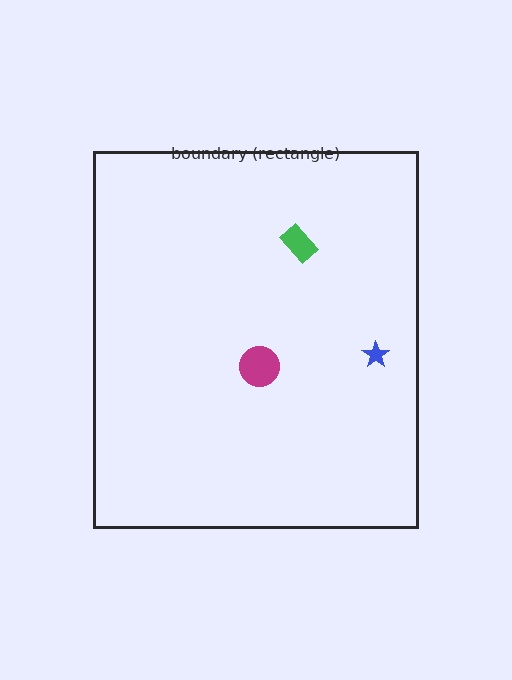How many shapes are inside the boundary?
3 inside, 0 outside.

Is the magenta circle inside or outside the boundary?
Inside.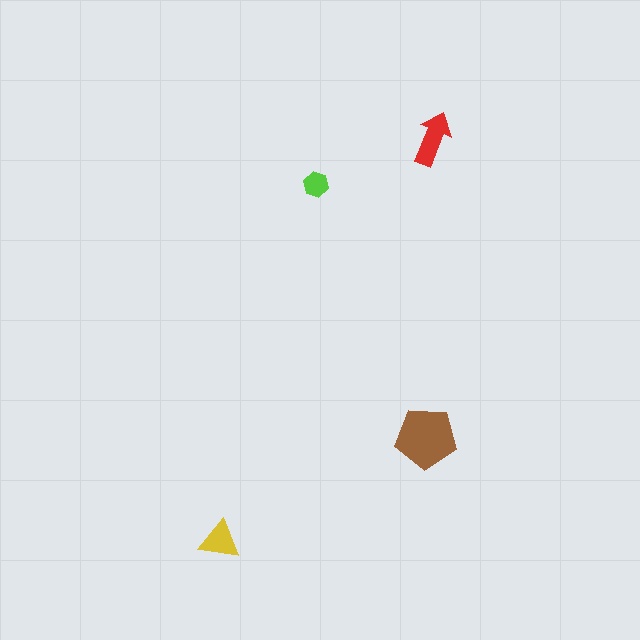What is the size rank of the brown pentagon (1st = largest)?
1st.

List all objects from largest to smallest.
The brown pentagon, the red arrow, the yellow triangle, the lime hexagon.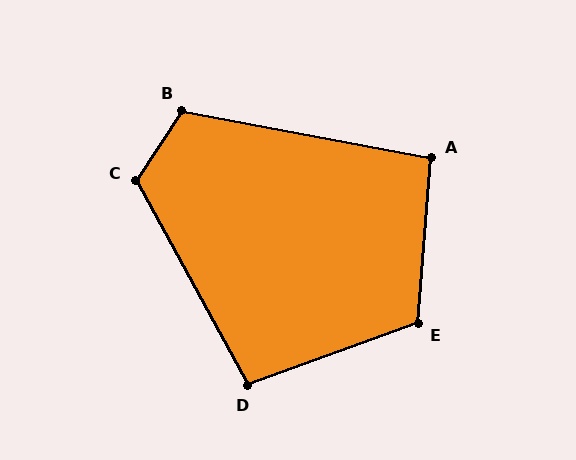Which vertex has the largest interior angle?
C, at approximately 118 degrees.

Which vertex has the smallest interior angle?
A, at approximately 96 degrees.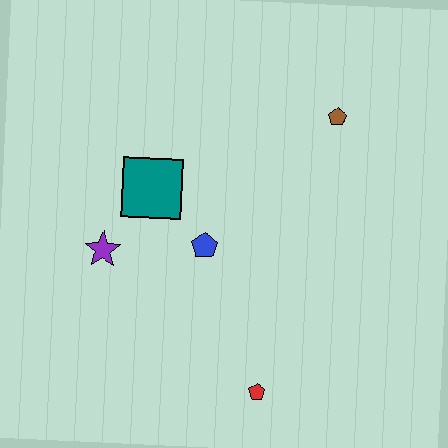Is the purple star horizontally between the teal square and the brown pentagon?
No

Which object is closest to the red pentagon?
The blue pentagon is closest to the red pentagon.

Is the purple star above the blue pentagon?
No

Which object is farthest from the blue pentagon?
The brown pentagon is farthest from the blue pentagon.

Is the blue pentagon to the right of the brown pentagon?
No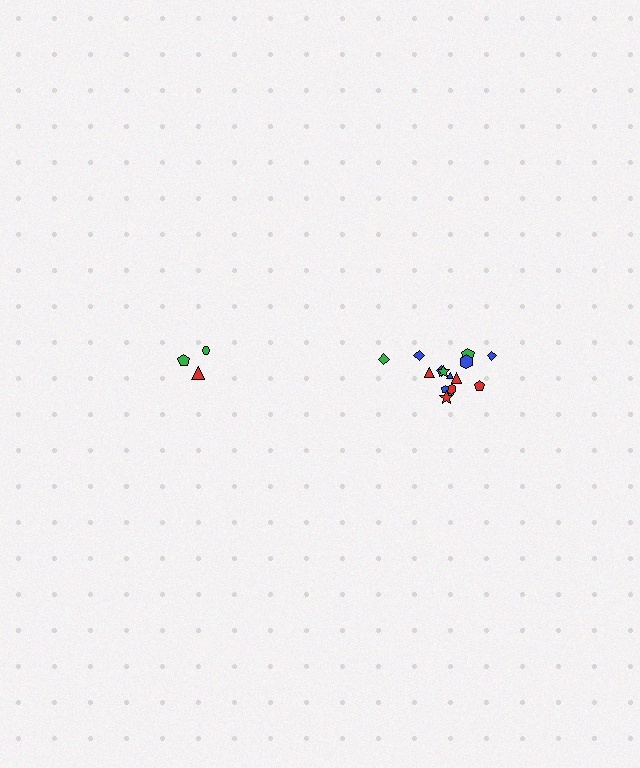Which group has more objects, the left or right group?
The right group.